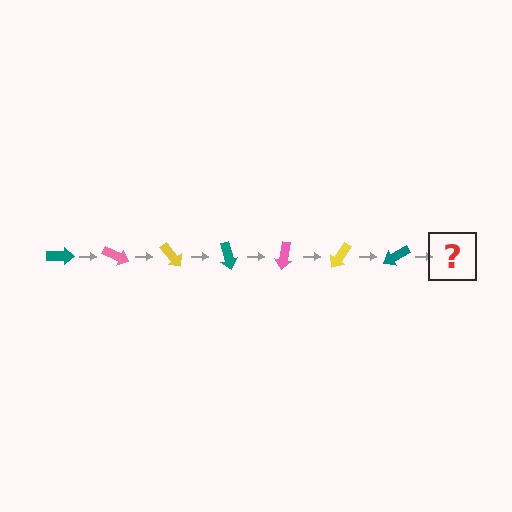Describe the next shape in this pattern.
It should be a pink arrow, rotated 175 degrees from the start.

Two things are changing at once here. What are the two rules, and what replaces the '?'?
The two rules are that it rotates 25 degrees each step and the color cycles through teal, pink, and yellow. The '?' should be a pink arrow, rotated 175 degrees from the start.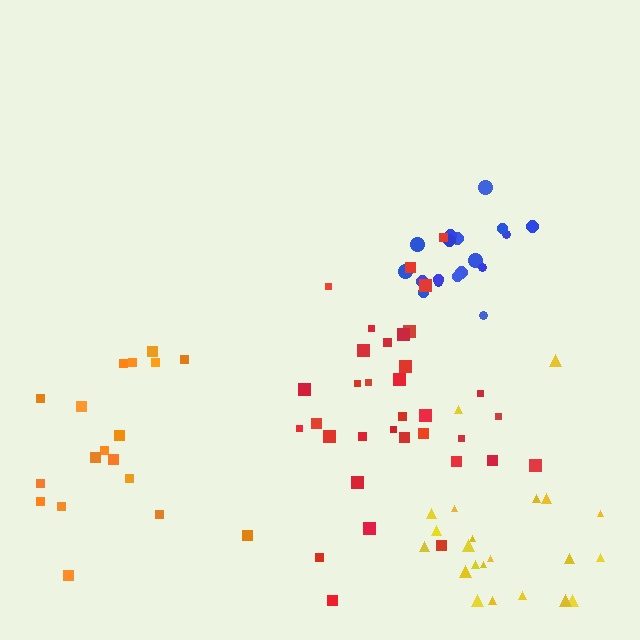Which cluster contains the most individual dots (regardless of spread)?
Red (34).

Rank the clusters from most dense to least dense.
blue, red, yellow, orange.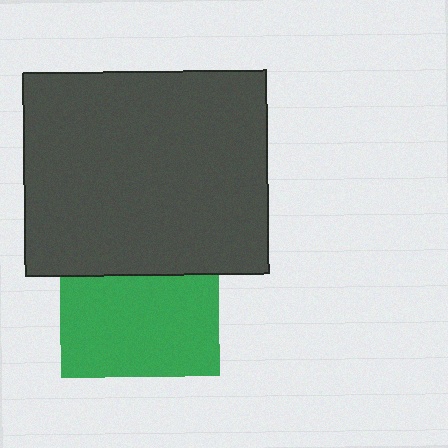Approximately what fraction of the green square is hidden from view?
Roughly 38% of the green square is hidden behind the dark gray rectangle.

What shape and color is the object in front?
The object in front is a dark gray rectangle.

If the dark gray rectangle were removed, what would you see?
You would see the complete green square.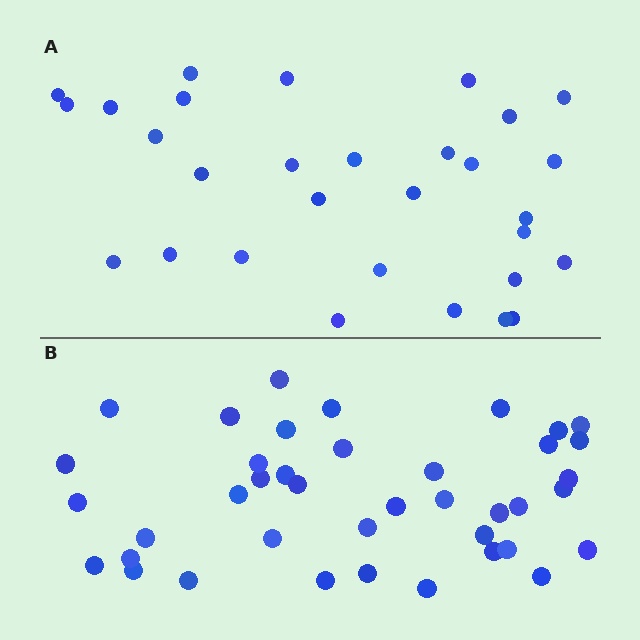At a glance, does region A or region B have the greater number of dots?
Region B (the bottom region) has more dots.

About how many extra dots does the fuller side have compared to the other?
Region B has roughly 10 or so more dots than region A.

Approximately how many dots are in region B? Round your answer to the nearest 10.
About 40 dots.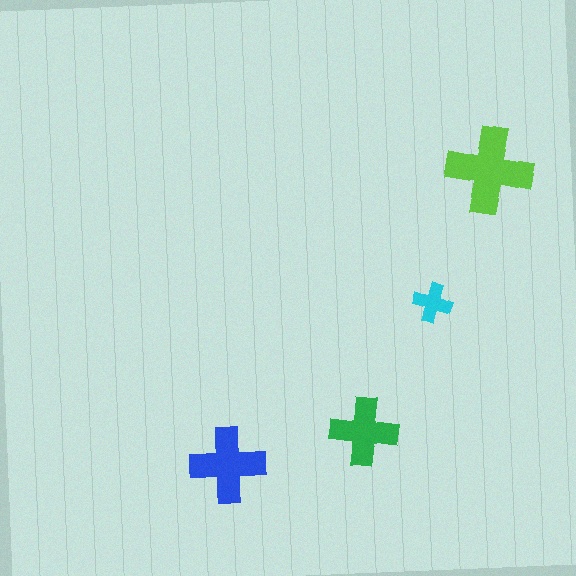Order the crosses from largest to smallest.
the lime one, the blue one, the green one, the cyan one.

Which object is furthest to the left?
The blue cross is leftmost.